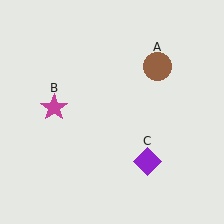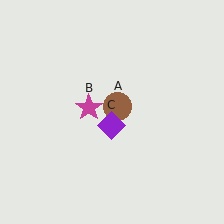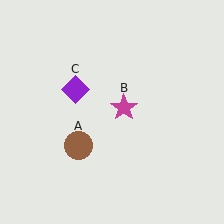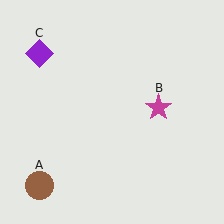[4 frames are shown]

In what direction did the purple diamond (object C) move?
The purple diamond (object C) moved up and to the left.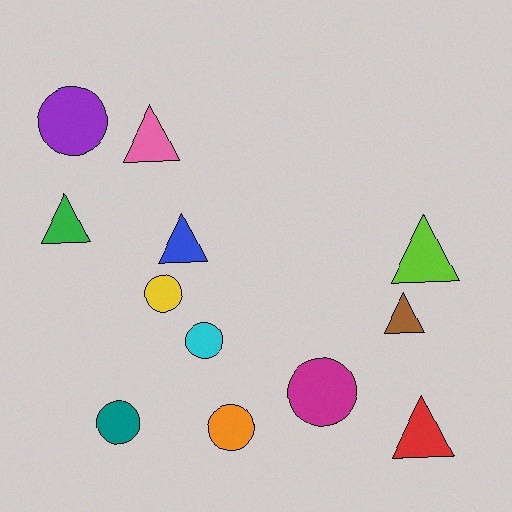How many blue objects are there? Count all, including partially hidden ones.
There is 1 blue object.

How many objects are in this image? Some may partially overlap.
There are 12 objects.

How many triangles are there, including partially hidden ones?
There are 6 triangles.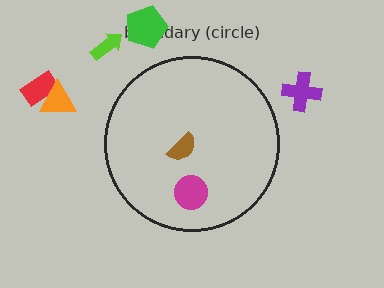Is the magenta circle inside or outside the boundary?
Inside.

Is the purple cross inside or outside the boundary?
Outside.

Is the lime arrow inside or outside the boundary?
Outside.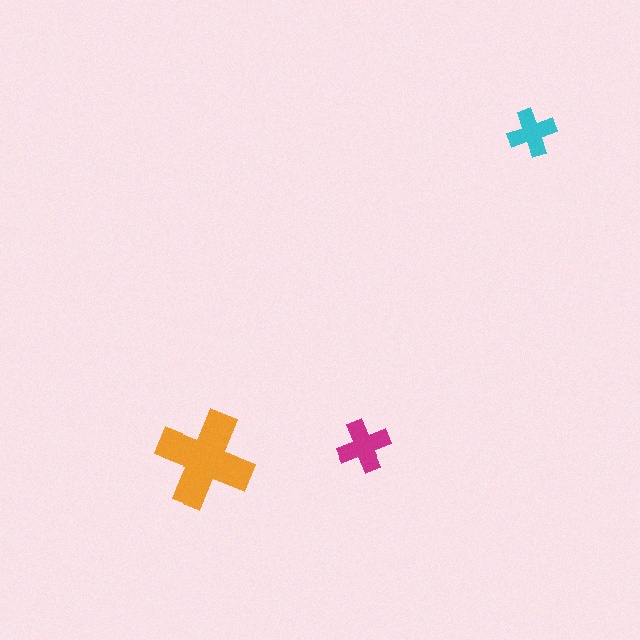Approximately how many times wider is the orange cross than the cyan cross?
About 2 times wider.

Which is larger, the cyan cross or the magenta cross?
The magenta one.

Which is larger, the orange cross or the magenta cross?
The orange one.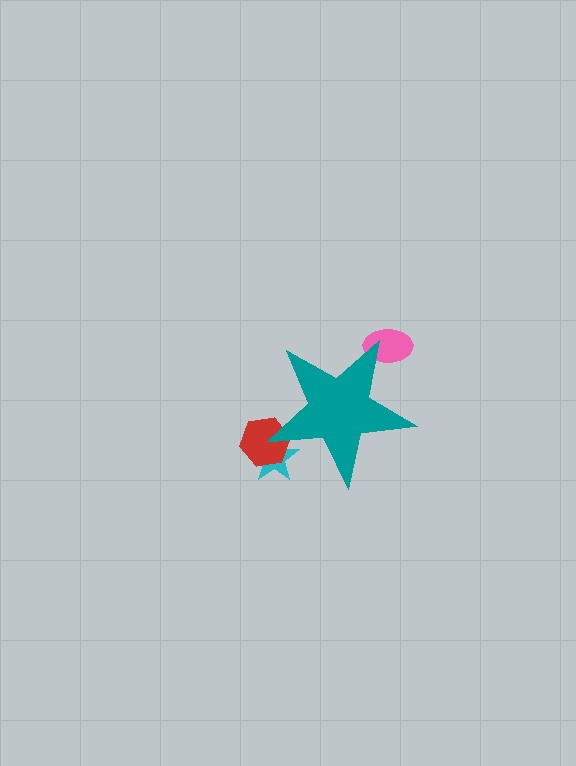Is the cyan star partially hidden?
Yes, the cyan star is partially hidden behind the teal star.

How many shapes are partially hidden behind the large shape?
3 shapes are partially hidden.